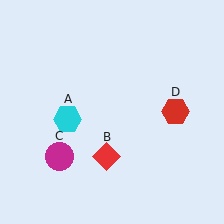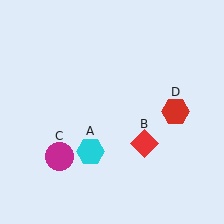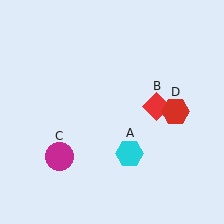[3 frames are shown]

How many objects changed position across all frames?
2 objects changed position: cyan hexagon (object A), red diamond (object B).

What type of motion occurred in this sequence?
The cyan hexagon (object A), red diamond (object B) rotated counterclockwise around the center of the scene.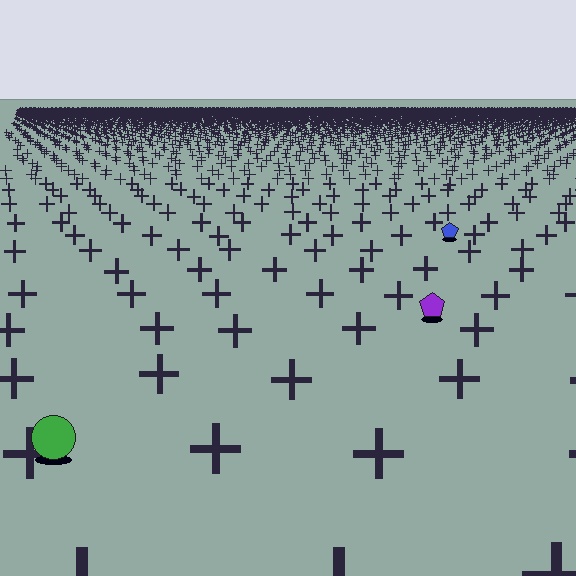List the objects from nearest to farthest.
From nearest to farthest: the green circle, the purple pentagon, the blue pentagon.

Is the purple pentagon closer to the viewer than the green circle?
No. The green circle is closer — you can tell from the texture gradient: the ground texture is coarser near it.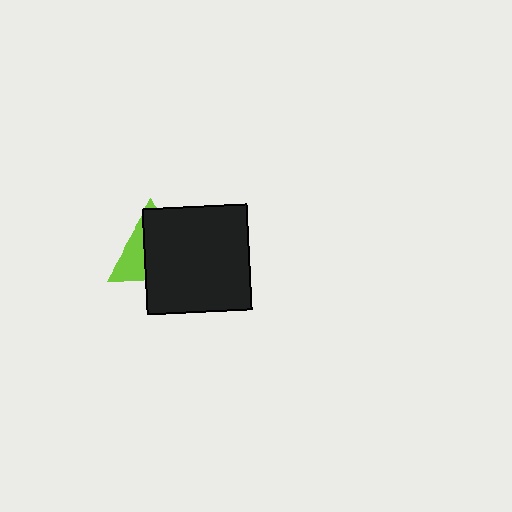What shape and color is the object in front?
The object in front is a black square.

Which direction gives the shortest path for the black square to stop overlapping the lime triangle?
Moving toward the lower-right gives the shortest separation.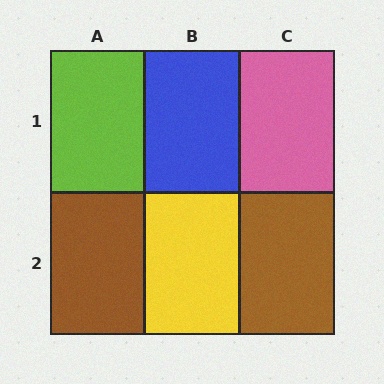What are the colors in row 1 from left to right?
Lime, blue, pink.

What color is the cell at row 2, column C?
Brown.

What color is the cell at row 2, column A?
Brown.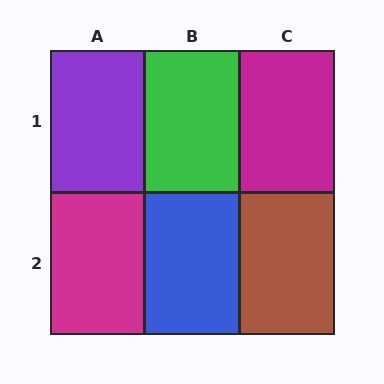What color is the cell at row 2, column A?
Magenta.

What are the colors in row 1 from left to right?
Purple, green, magenta.